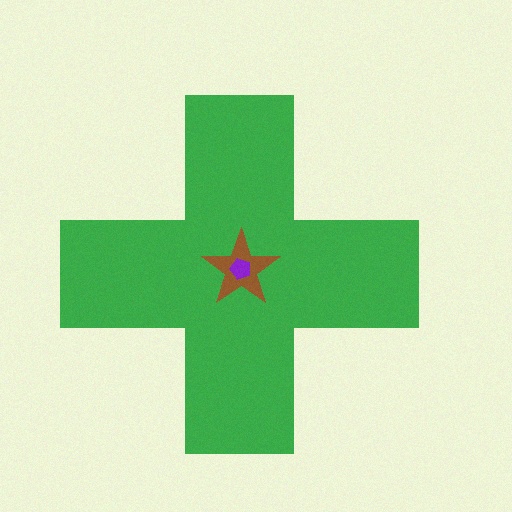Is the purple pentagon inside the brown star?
Yes.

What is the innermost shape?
The purple pentagon.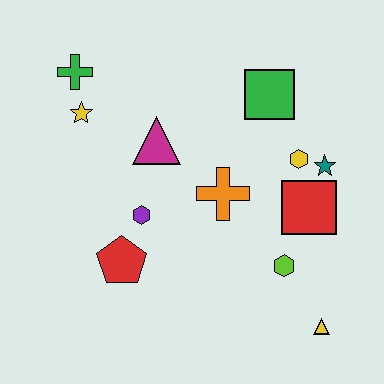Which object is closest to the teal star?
The yellow hexagon is closest to the teal star.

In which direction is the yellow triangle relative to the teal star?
The yellow triangle is below the teal star.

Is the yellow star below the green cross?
Yes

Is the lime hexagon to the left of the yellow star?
No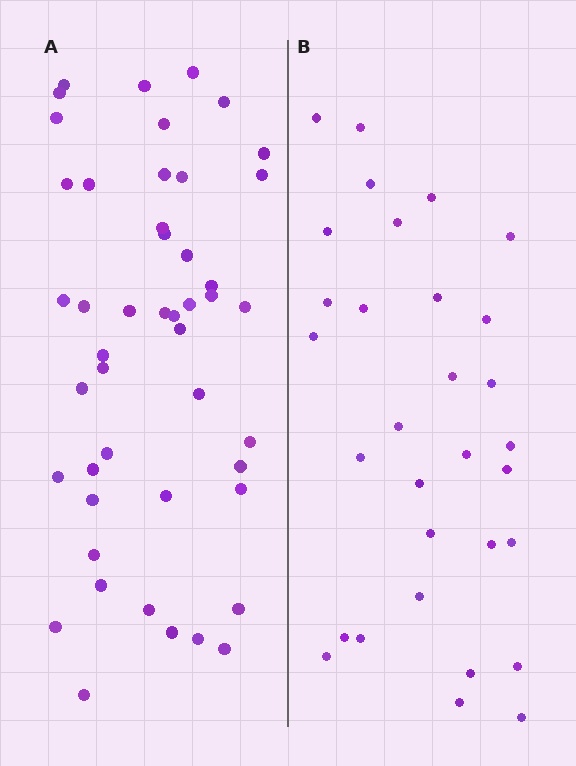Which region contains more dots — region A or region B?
Region A (the left region) has more dots.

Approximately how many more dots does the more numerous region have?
Region A has approximately 15 more dots than region B.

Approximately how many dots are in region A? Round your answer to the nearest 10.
About 50 dots. (The exact count is 47, which rounds to 50.)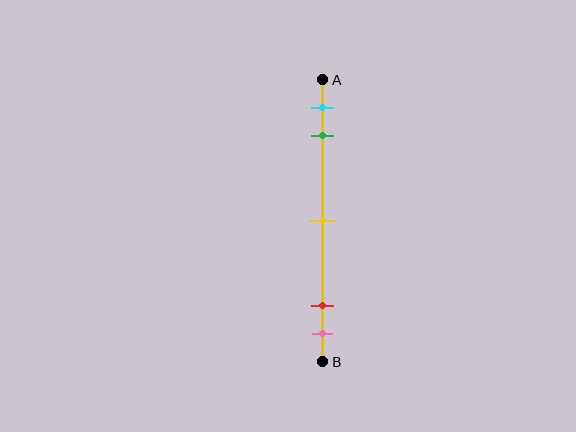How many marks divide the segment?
There are 5 marks dividing the segment.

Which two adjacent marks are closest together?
The red and pink marks are the closest adjacent pair.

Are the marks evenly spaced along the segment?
No, the marks are not evenly spaced.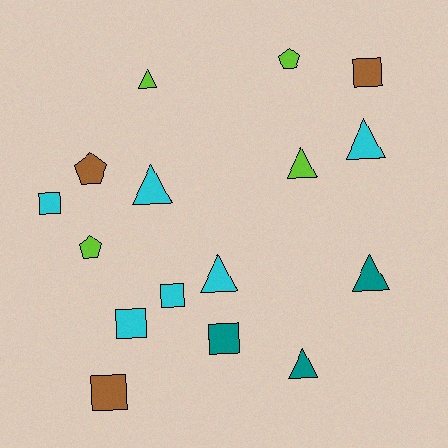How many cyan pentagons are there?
There are no cyan pentagons.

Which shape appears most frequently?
Triangle, with 7 objects.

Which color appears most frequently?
Cyan, with 6 objects.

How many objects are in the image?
There are 16 objects.